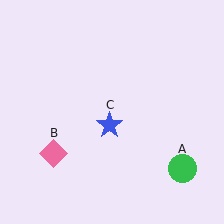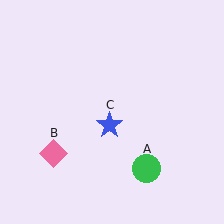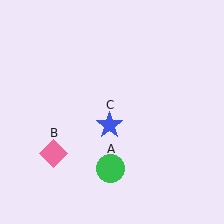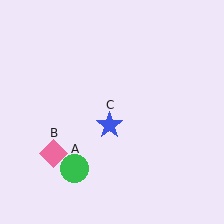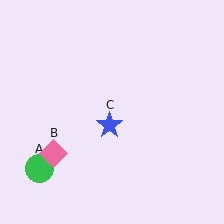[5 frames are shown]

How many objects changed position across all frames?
1 object changed position: green circle (object A).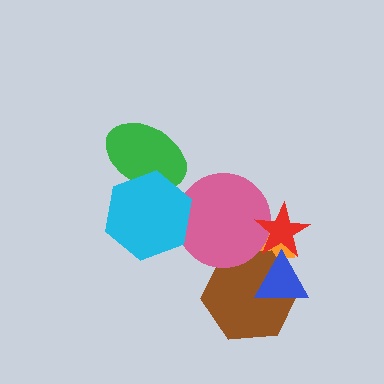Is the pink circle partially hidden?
Yes, it is partially covered by another shape.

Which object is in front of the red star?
The blue triangle is in front of the red star.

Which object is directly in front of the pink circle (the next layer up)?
The red star is directly in front of the pink circle.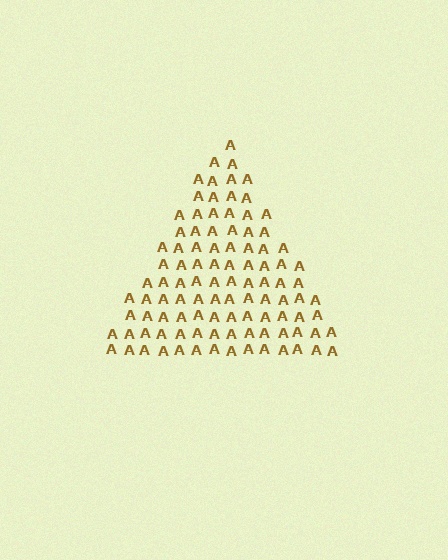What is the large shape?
The large shape is a triangle.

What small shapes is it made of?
It is made of small letter A's.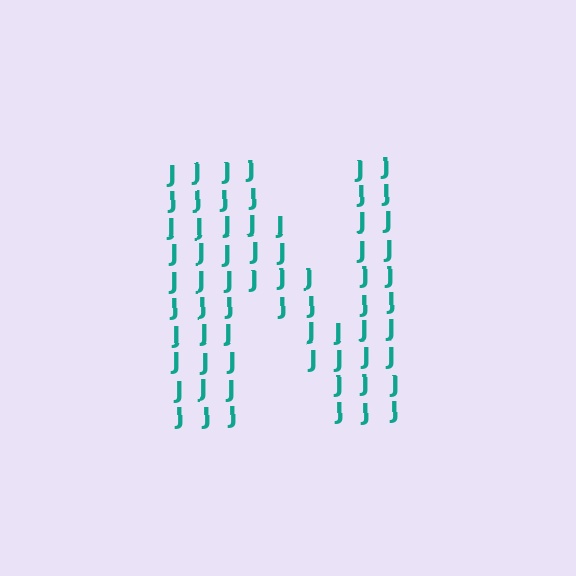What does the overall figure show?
The overall figure shows the letter N.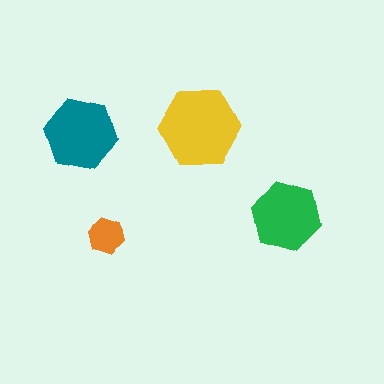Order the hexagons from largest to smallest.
the yellow one, the teal one, the green one, the orange one.